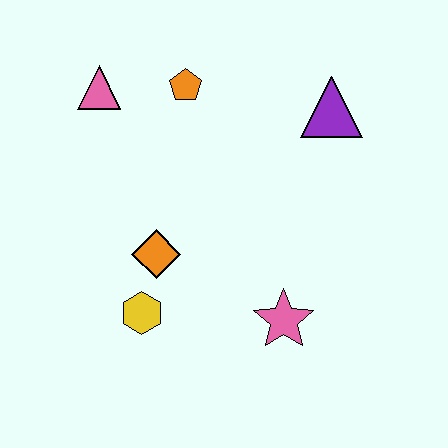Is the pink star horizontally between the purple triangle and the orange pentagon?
Yes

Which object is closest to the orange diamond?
The yellow hexagon is closest to the orange diamond.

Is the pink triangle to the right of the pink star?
No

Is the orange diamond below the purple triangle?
Yes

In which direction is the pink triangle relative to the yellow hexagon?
The pink triangle is above the yellow hexagon.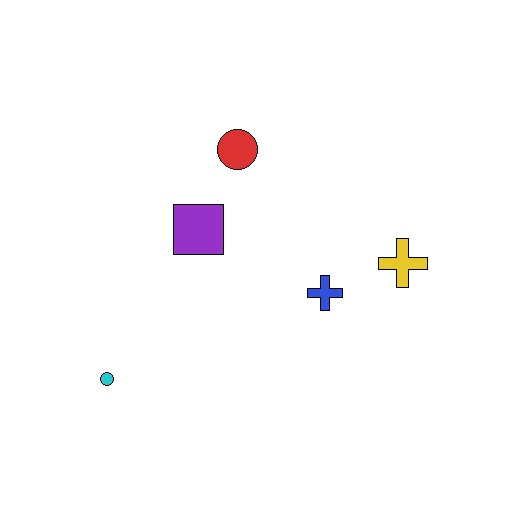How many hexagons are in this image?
There are no hexagons.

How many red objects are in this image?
There is 1 red object.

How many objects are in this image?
There are 5 objects.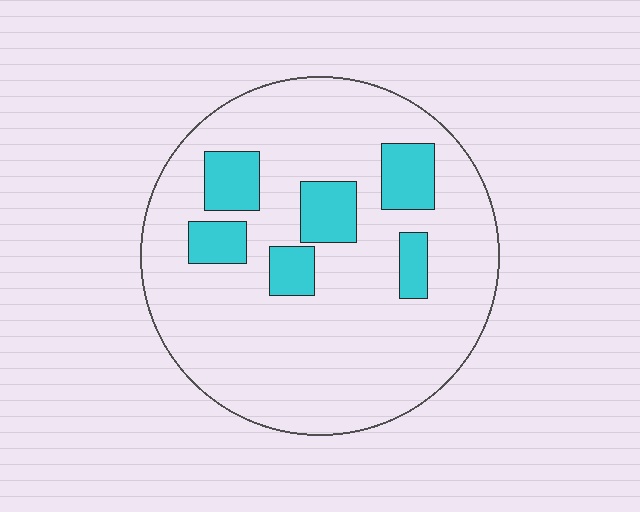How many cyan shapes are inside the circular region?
6.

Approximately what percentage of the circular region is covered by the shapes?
Approximately 15%.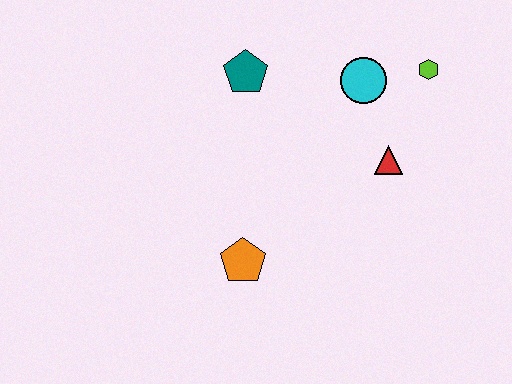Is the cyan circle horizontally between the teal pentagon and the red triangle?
Yes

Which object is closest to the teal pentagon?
The cyan circle is closest to the teal pentagon.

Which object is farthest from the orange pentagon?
The lime hexagon is farthest from the orange pentagon.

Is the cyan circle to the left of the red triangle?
Yes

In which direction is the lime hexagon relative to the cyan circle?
The lime hexagon is to the right of the cyan circle.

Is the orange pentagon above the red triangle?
No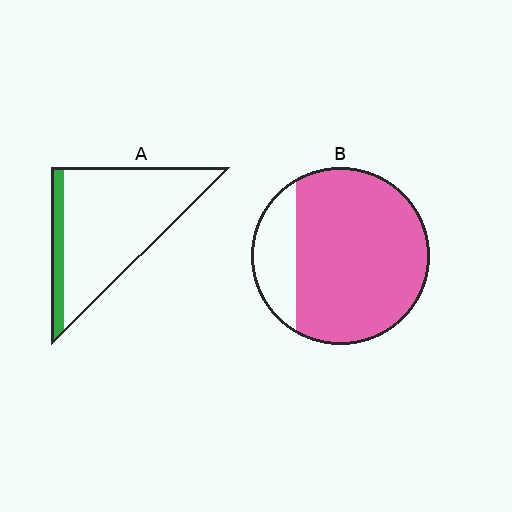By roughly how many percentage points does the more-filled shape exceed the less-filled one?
By roughly 65 percentage points (B over A).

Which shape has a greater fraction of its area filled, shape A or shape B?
Shape B.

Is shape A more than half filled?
No.